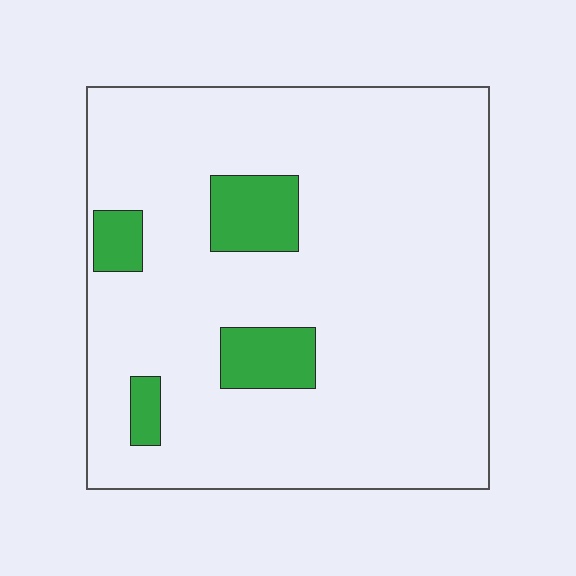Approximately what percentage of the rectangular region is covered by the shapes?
Approximately 10%.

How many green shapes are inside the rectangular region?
4.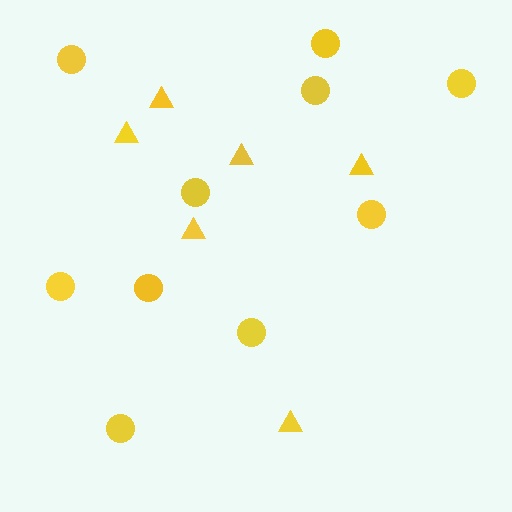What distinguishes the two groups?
There are 2 groups: one group of triangles (6) and one group of circles (10).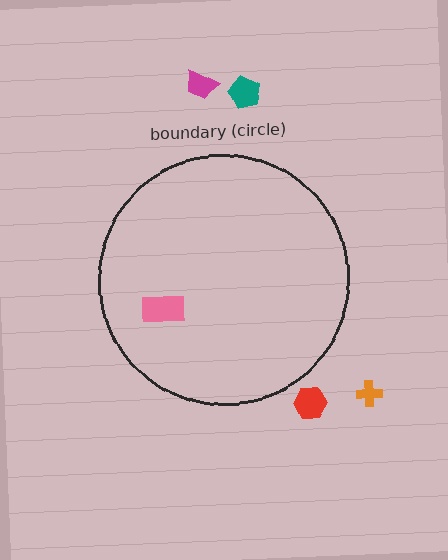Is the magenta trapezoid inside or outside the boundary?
Outside.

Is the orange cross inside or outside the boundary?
Outside.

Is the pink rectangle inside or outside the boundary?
Inside.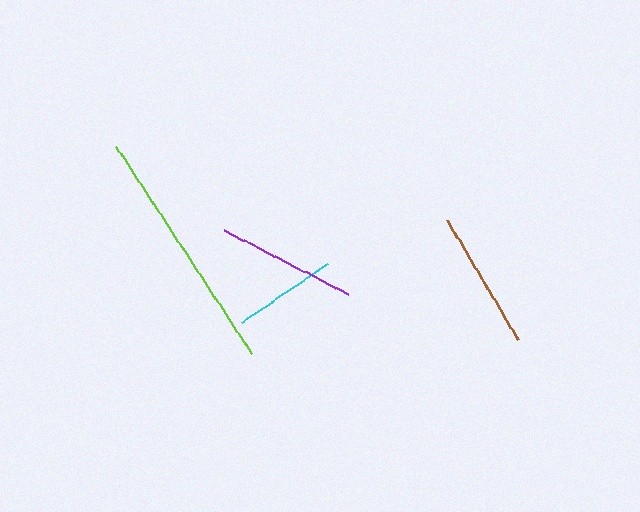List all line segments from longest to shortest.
From longest to shortest: lime, purple, brown, cyan.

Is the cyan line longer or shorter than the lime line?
The lime line is longer than the cyan line.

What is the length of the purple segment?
The purple segment is approximately 140 pixels long.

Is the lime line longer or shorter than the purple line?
The lime line is longer than the purple line.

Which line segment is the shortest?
The cyan line is the shortest at approximately 105 pixels.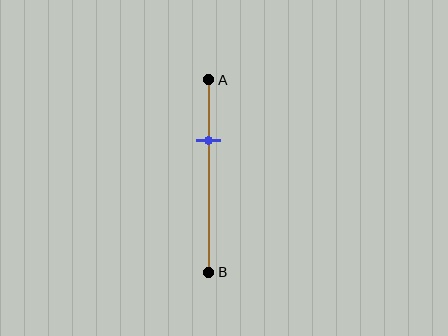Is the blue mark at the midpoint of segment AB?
No, the mark is at about 30% from A, not at the 50% midpoint.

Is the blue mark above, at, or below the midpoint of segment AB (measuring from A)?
The blue mark is above the midpoint of segment AB.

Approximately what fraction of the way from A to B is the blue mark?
The blue mark is approximately 30% of the way from A to B.